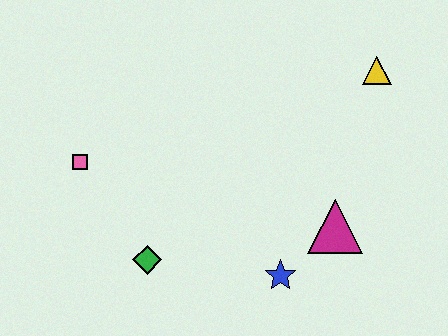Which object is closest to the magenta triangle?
The blue star is closest to the magenta triangle.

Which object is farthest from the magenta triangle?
The pink square is farthest from the magenta triangle.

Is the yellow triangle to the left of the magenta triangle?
No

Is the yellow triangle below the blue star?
No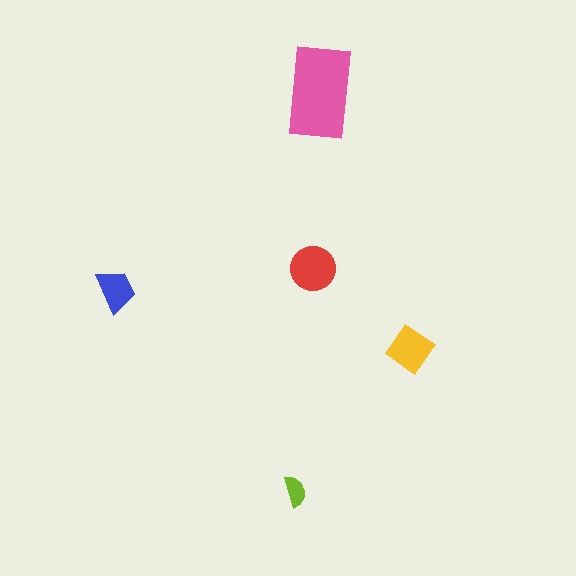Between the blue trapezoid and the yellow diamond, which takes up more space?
The yellow diamond.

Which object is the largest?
The pink rectangle.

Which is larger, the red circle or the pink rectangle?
The pink rectangle.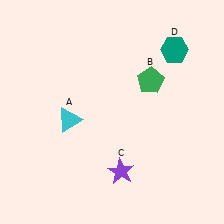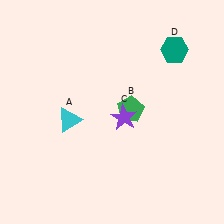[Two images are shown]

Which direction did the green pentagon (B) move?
The green pentagon (B) moved down.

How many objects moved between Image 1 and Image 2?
2 objects moved between the two images.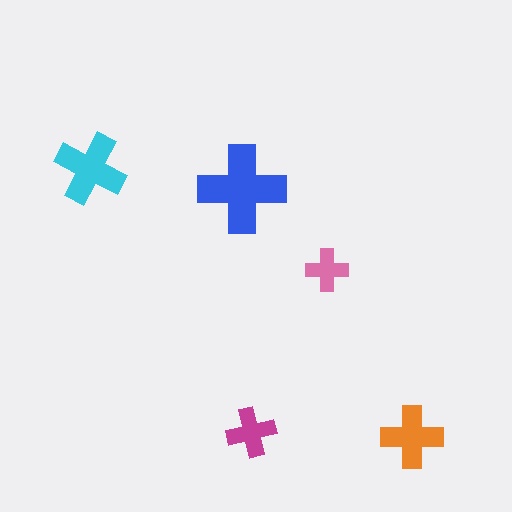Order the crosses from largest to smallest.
the blue one, the cyan one, the orange one, the magenta one, the pink one.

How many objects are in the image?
There are 5 objects in the image.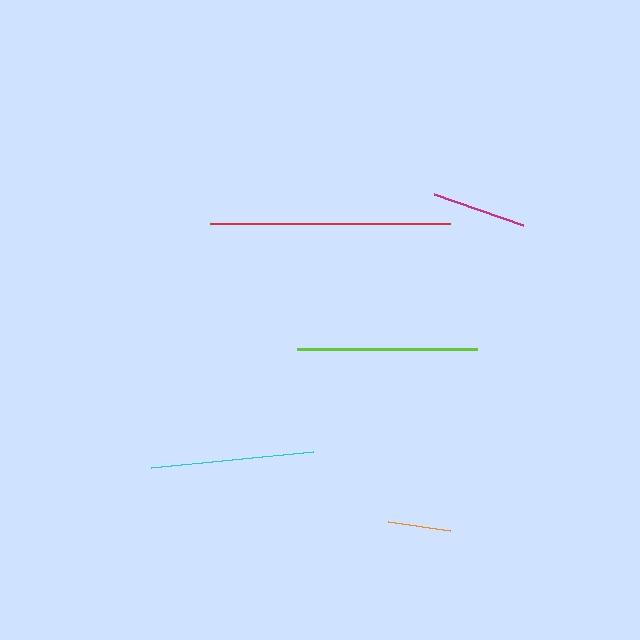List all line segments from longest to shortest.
From longest to shortest: red, lime, cyan, magenta, orange.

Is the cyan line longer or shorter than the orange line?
The cyan line is longer than the orange line.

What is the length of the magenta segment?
The magenta segment is approximately 94 pixels long.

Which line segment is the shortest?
The orange line is the shortest at approximately 62 pixels.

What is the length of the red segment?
The red segment is approximately 240 pixels long.